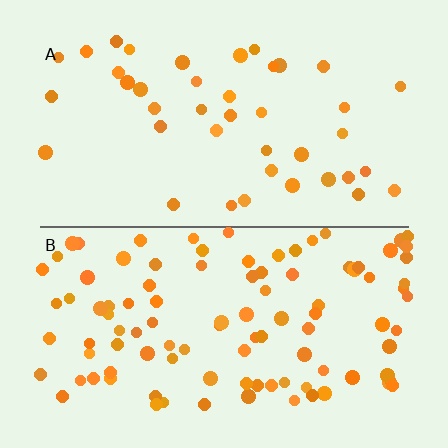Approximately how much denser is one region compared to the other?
Approximately 2.5× — region B over region A.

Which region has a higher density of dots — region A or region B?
B (the bottom).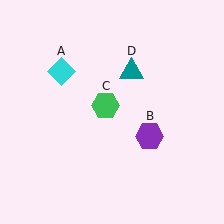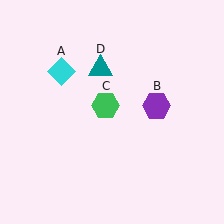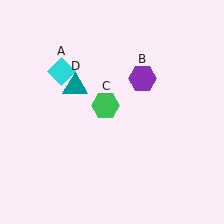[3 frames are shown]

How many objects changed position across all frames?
2 objects changed position: purple hexagon (object B), teal triangle (object D).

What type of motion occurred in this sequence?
The purple hexagon (object B), teal triangle (object D) rotated counterclockwise around the center of the scene.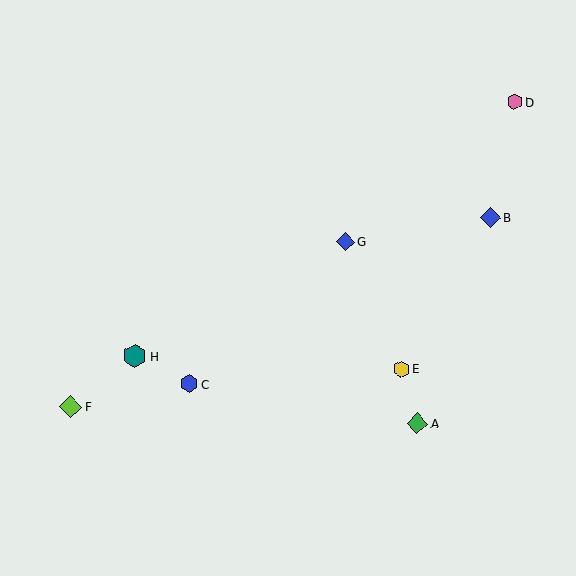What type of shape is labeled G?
Shape G is a blue diamond.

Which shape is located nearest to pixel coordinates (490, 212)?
The blue diamond (labeled B) at (490, 217) is nearest to that location.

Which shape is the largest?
The teal hexagon (labeled H) is the largest.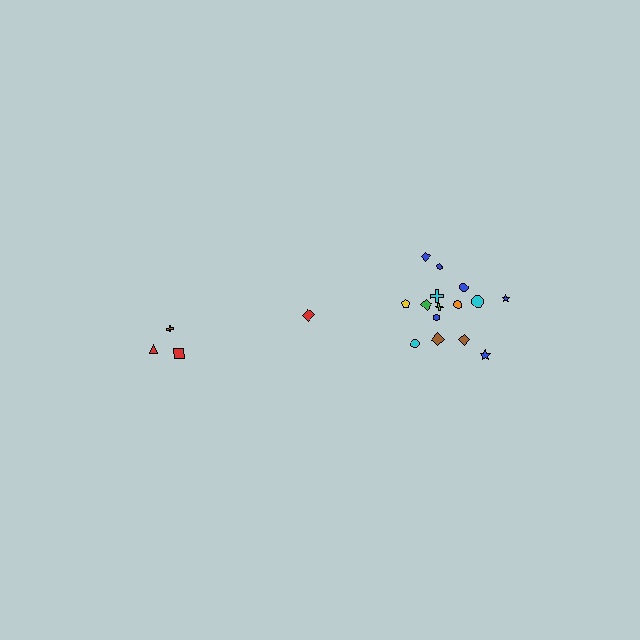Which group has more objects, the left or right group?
The right group.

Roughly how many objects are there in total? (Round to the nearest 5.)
Roughly 20 objects in total.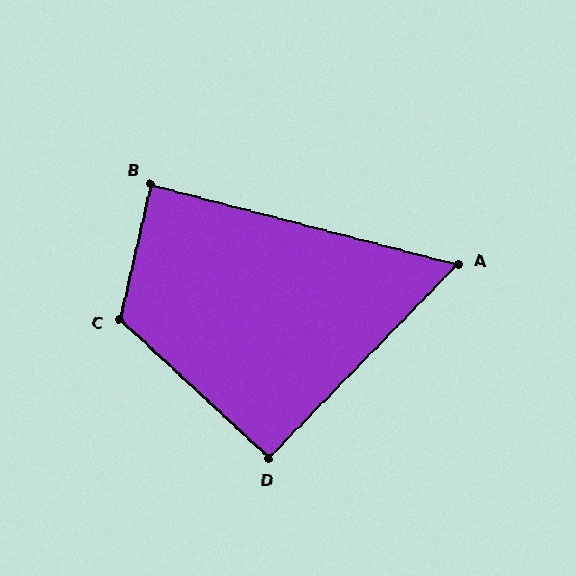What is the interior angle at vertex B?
Approximately 89 degrees (approximately right).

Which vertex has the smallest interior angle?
A, at approximately 60 degrees.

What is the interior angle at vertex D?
Approximately 91 degrees (approximately right).